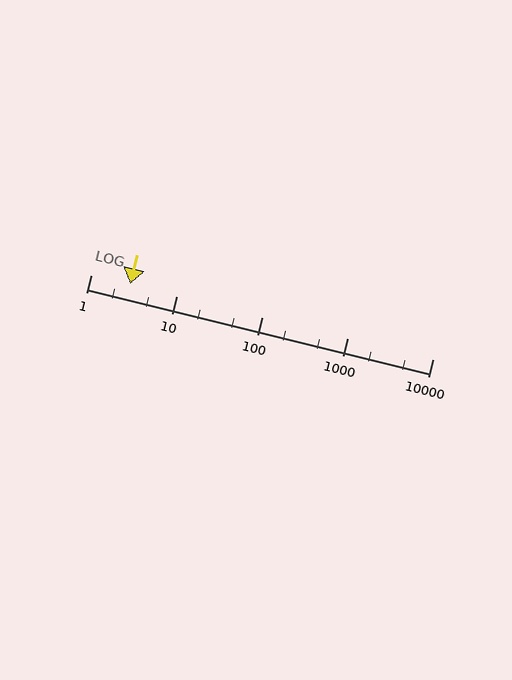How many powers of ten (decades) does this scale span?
The scale spans 4 decades, from 1 to 10000.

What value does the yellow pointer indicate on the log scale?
The pointer indicates approximately 2.9.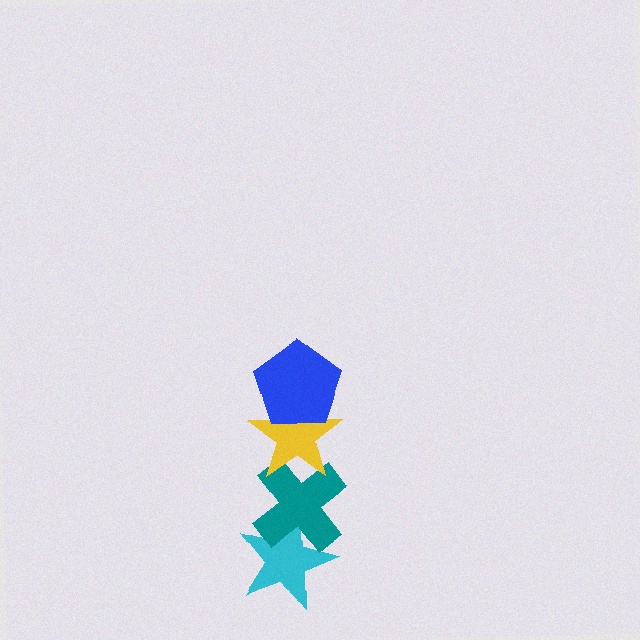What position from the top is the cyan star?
The cyan star is 4th from the top.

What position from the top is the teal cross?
The teal cross is 3rd from the top.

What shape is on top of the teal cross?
The yellow star is on top of the teal cross.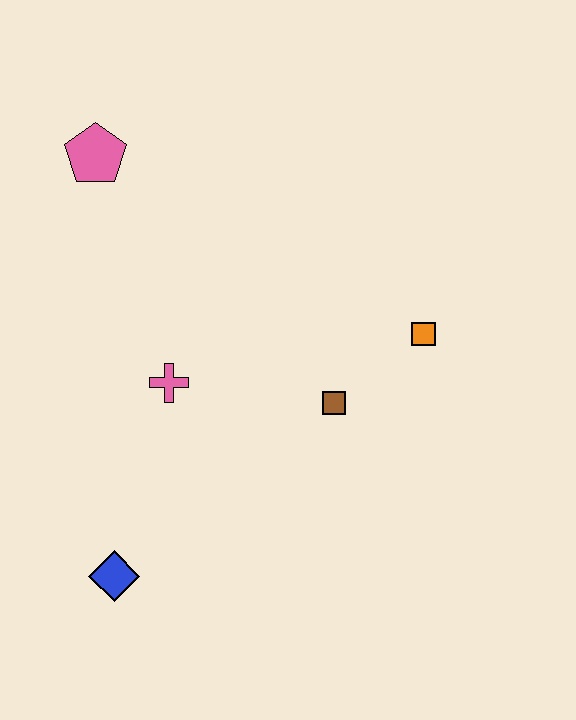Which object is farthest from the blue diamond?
The pink pentagon is farthest from the blue diamond.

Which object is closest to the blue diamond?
The pink cross is closest to the blue diamond.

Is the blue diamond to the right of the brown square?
No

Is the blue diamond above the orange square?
No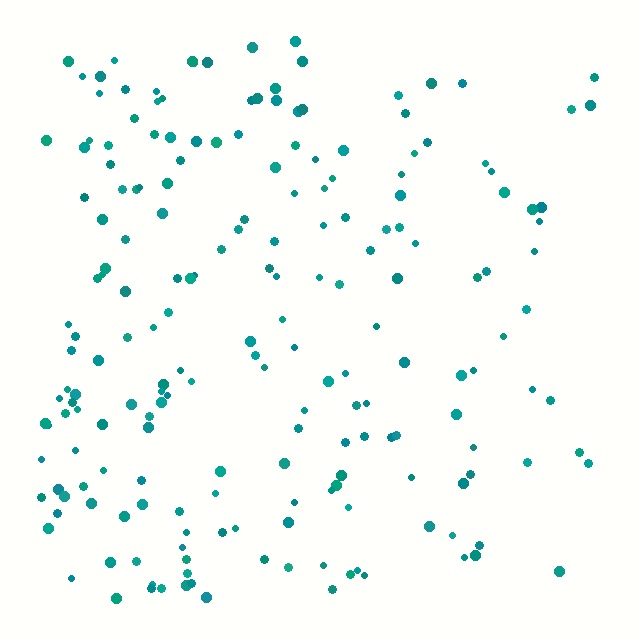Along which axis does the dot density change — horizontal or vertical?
Horizontal.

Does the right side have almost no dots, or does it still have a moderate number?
Still a moderate number, just noticeably fewer than the left.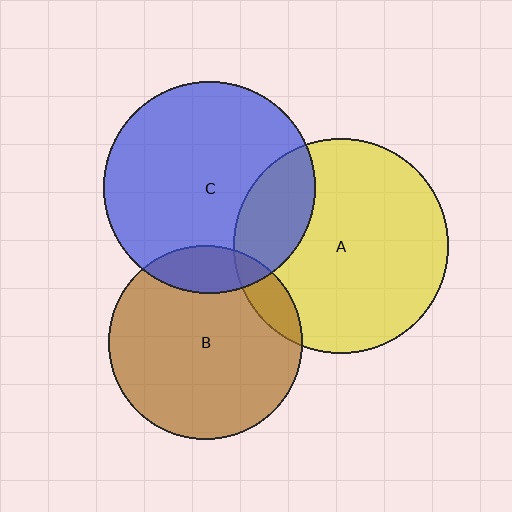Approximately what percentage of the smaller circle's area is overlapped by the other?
Approximately 10%.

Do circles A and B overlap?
Yes.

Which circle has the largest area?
Circle A (yellow).